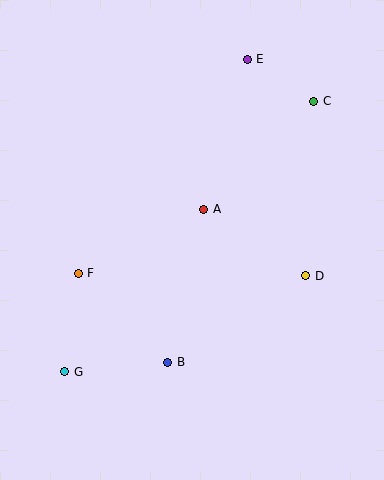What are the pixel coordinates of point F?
Point F is at (78, 273).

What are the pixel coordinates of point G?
Point G is at (65, 372).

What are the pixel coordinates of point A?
Point A is at (204, 209).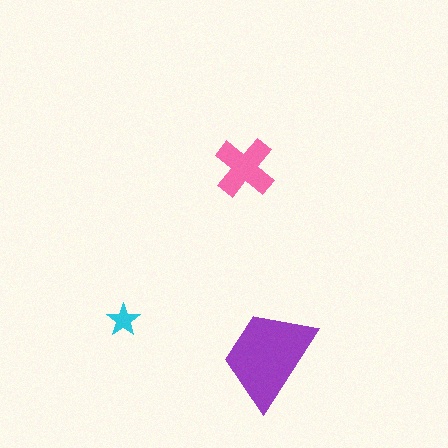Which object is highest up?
The pink cross is topmost.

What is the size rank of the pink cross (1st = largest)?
2nd.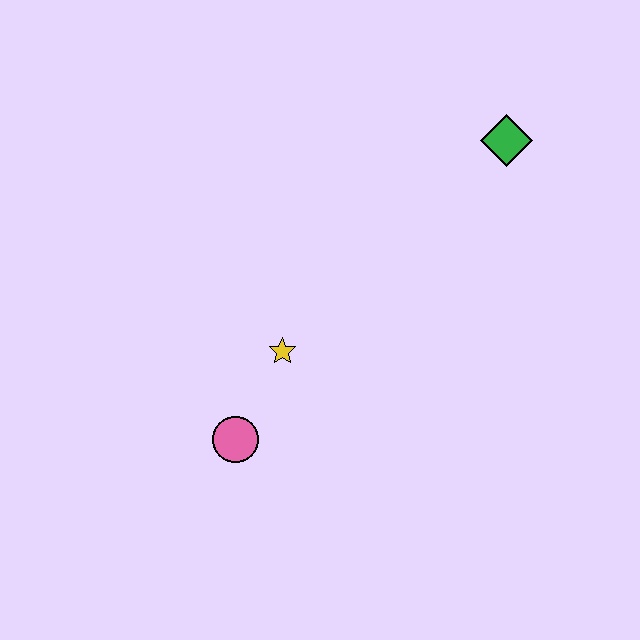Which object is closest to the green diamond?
The yellow star is closest to the green diamond.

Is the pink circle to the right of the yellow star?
No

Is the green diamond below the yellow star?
No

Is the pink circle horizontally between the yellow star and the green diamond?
No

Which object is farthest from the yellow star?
The green diamond is farthest from the yellow star.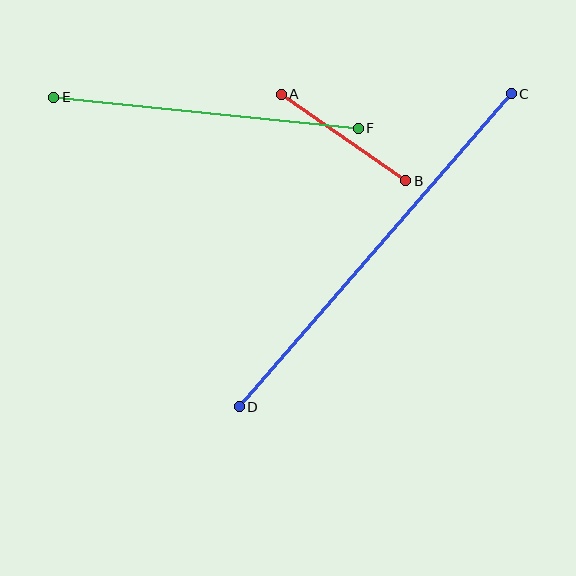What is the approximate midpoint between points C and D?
The midpoint is at approximately (375, 250) pixels.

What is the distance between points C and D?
The distance is approximately 414 pixels.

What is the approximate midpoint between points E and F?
The midpoint is at approximately (206, 113) pixels.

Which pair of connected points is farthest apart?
Points C and D are farthest apart.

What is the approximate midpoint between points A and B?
The midpoint is at approximately (343, 137) pixels.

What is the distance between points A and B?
The distance is approximately 152 pixels.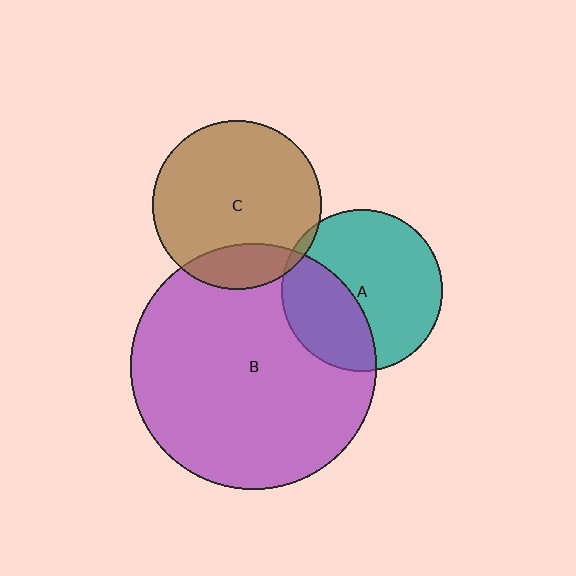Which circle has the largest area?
Circle B (purple).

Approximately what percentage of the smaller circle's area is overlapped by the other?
Approximately 35%.